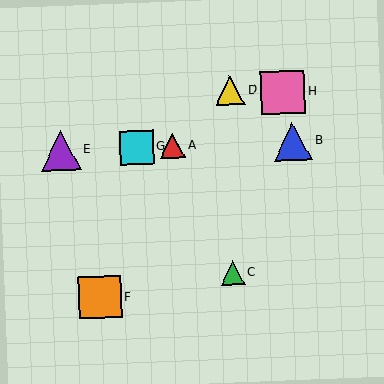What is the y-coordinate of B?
Object B is at y≈141.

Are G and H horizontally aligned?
No, G is at y≈147 and H is at y≈92.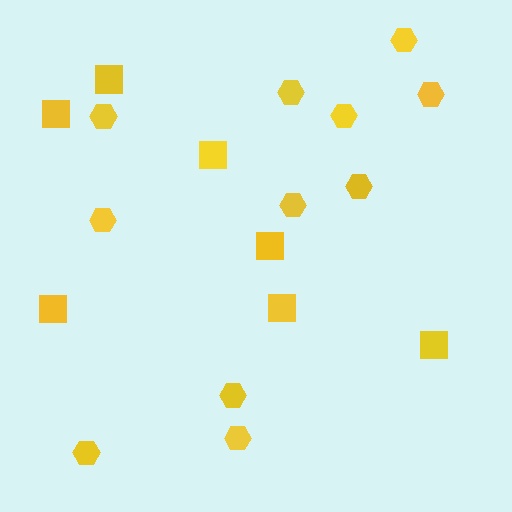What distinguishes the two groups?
There are 2 groups: one group of squares (7) and one group of hexagons (11).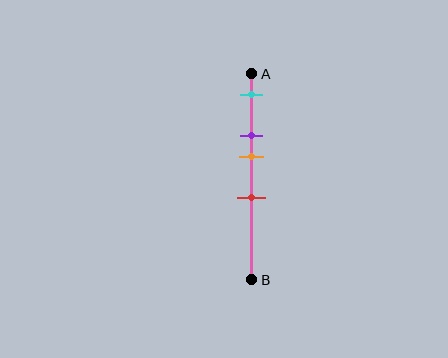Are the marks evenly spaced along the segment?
No, the marks are not evenly spaced.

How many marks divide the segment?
There are 4 marks dividing the segment.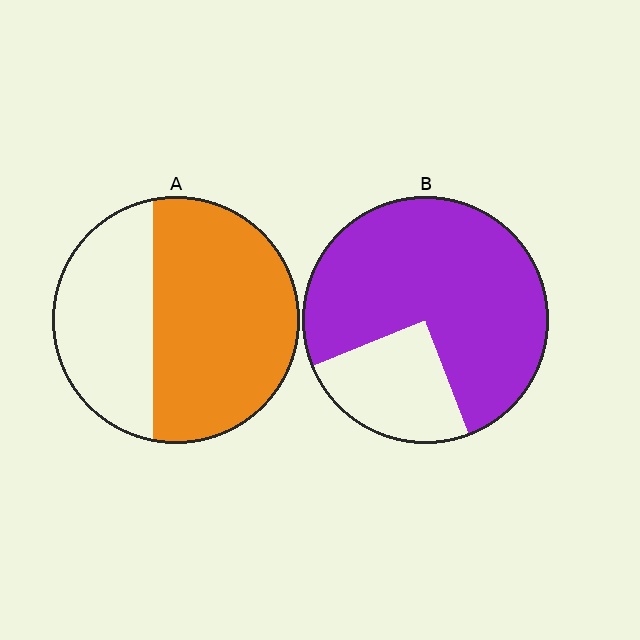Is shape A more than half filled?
Yes.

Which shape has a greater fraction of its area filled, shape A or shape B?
Shape B.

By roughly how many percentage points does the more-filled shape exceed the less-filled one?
By roughly 15 percentage points (B over A).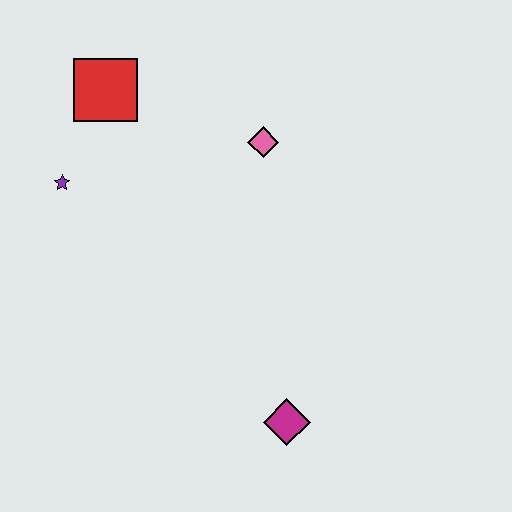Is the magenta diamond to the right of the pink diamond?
Yes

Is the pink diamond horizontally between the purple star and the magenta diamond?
Yes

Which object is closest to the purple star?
The red square is closest to the purple star.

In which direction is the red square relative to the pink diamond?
The red square is to the left of the pink diamond.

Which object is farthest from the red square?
The magenta diamond is farthest from the red square.